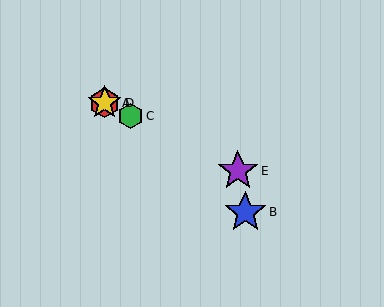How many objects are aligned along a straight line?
4 objects (A, C, D, E) are aligned along a straight line.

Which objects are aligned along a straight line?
Objects A, C, D, E are aligned along a straight line.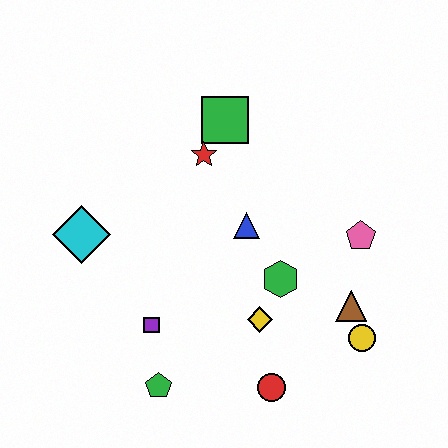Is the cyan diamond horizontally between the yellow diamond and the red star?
No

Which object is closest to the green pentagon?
The purple square is closest to the green pentagon.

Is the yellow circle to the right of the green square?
Yes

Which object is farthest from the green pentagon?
The green square is farthest from the green pentagon.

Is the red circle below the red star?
Yes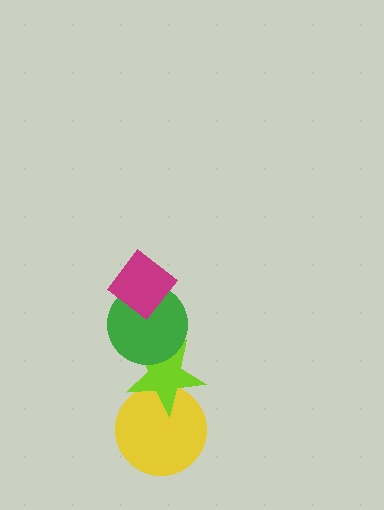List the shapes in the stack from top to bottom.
From top to bottom: the magenta diamond, the green circle, the lime star, the yellow circle.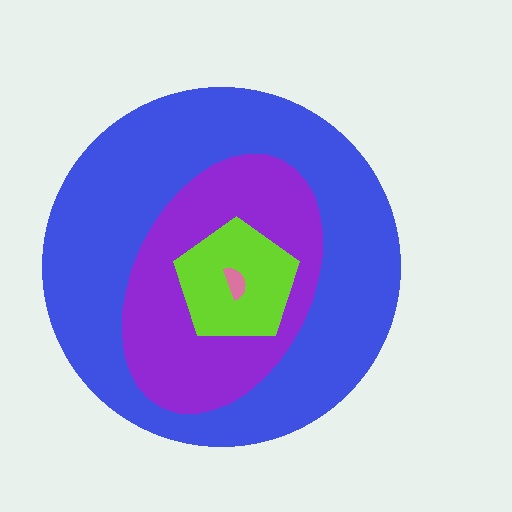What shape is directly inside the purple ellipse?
The lime pentagon.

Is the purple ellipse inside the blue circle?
Yes.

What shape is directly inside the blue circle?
The purple ellipse.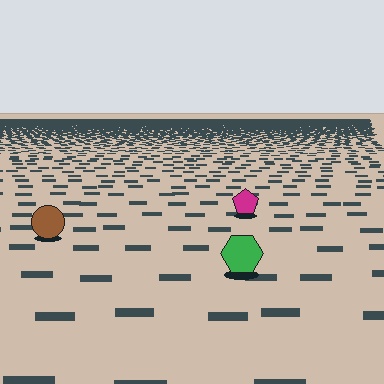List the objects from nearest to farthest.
From nearest to farthest: the green hexagon, the brown circle, the magenta pentagon.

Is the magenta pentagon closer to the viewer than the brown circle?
No. The brown circle is closer — you can tell from the texture gradient: the ground texture is coarser near it.